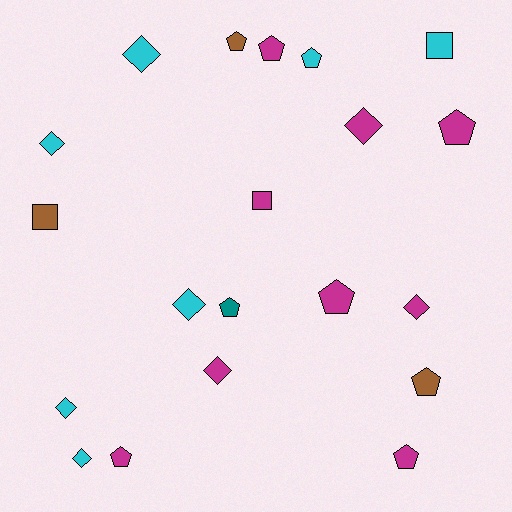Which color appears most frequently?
Magenta, with 9 objects.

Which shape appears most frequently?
Pentagon, with 9 objects.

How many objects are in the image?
There are 20 objects.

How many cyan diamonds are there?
There are 5 cyan diamonds.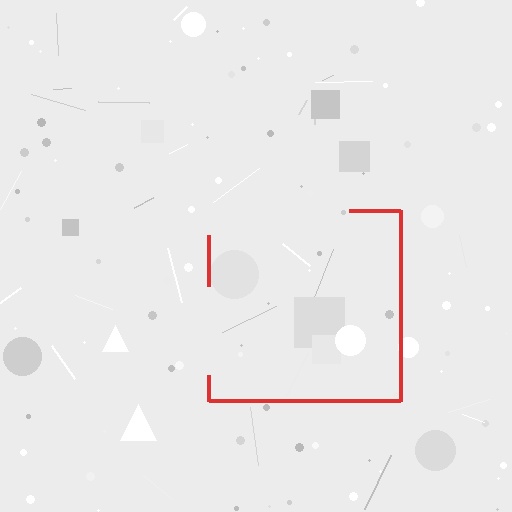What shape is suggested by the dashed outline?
The dashed outline suggests a square.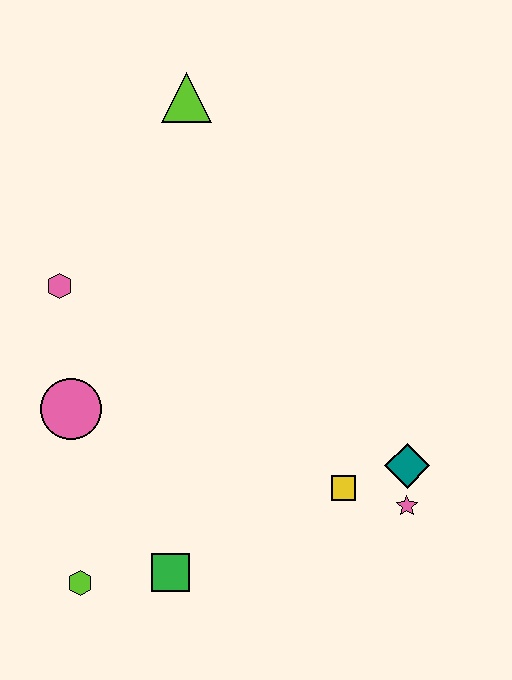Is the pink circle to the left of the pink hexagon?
No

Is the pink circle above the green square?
Yes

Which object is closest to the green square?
The lime hexagon is closest to the green square.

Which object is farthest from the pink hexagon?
The pink star is farthest from the pink hexagon.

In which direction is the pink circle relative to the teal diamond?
The pink circle is to the left of the teal diamond.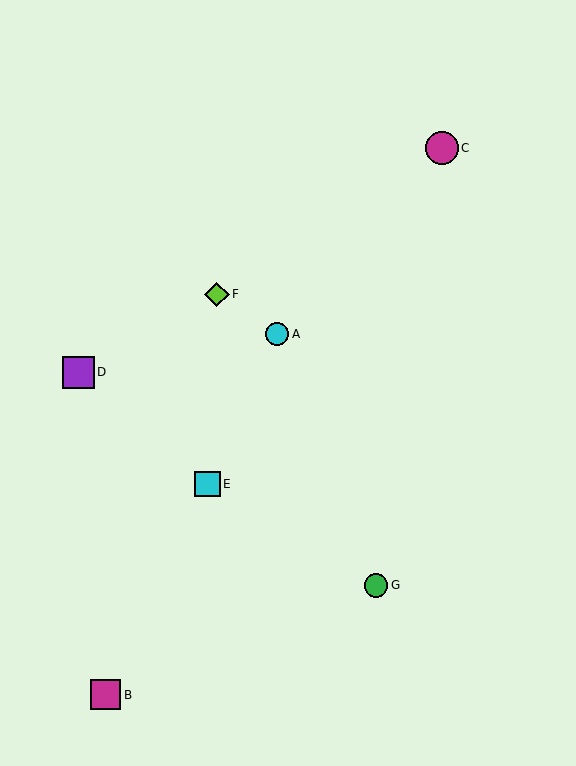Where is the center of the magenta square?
The center of the magenta square is at (106, 695).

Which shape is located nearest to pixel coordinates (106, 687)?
The magenta square (labeled B) at (106, 695) is nearest to that location.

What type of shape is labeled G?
Shape G is a green circle.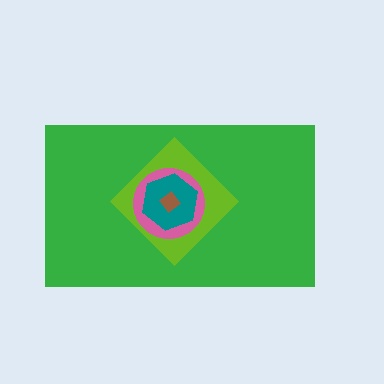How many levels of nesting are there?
5.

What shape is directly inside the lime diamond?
The pink circle.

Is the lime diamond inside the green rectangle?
Yes.